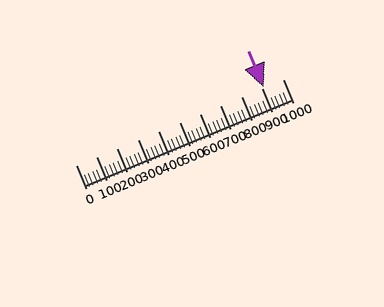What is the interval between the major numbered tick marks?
The major tick marks are spaced 100 units apart.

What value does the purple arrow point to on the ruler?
The purple arrow points to approximately 909.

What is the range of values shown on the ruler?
The ruler shows values from 0 to 1000.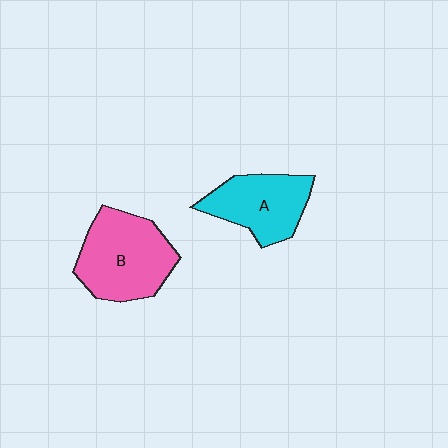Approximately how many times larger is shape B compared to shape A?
Approximately 1.3 times.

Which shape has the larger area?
Shape B (pink).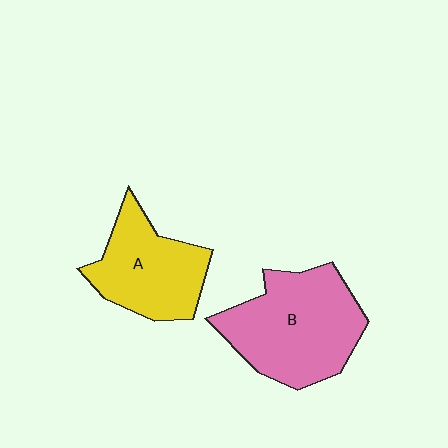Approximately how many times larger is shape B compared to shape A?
Approximately 1.4 times.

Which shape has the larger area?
Shape B (pink).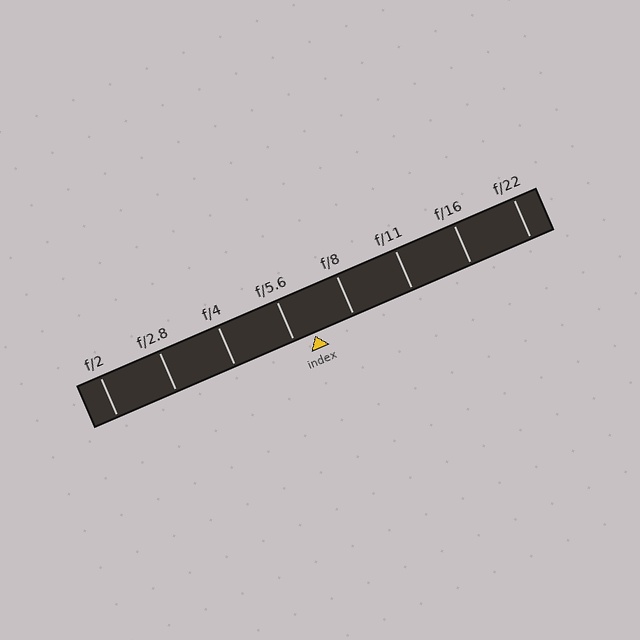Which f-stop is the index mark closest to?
The index mark is closest to f/5.6.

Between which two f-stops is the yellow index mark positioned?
The index mark is between f/5.6 and f/8.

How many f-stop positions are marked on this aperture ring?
There are 8 f-stop positions marked.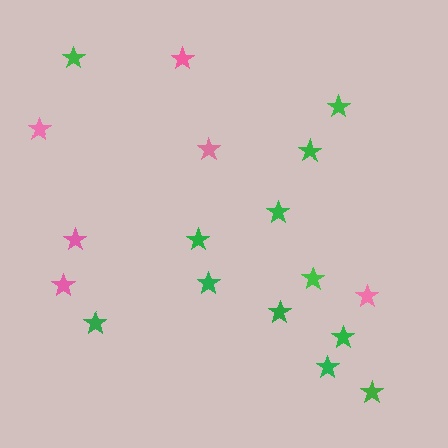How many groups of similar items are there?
There are 2 groups: one group of green stars (12) and one group of pink stars (6).